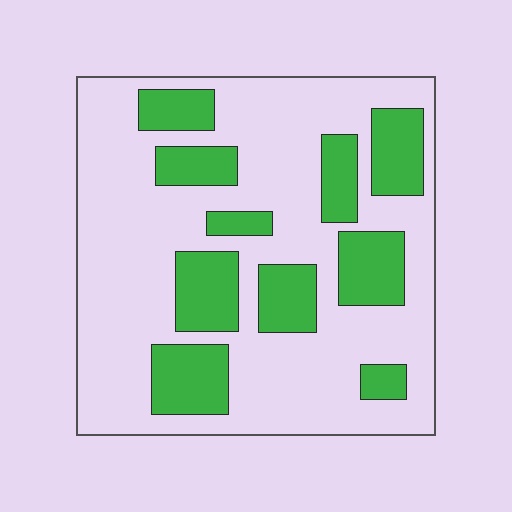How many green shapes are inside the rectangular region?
10.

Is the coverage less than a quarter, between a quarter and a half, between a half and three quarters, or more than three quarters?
Between a quarter and a half.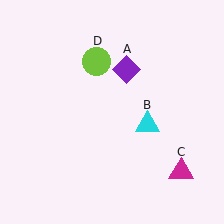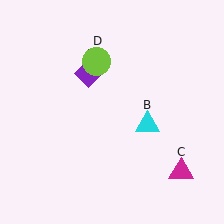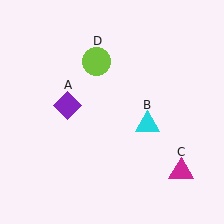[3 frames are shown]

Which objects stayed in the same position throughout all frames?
Cyan triangle (object B) and magenta triangle (object C) and lime circle (object D) remained stationary.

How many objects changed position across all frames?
1 object changed position: purple diamond (object A).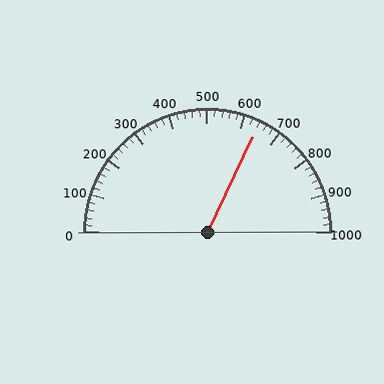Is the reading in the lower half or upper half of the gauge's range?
The reading is in the upper half of the range (0 to 1000).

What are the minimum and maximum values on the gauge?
The gauge ranges from 0 to 1000.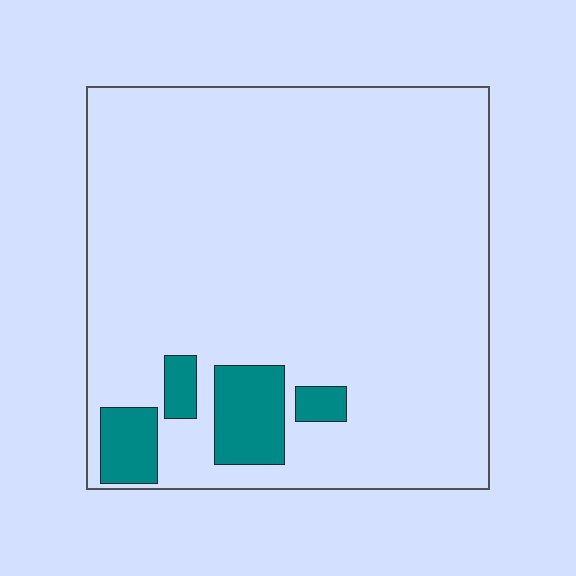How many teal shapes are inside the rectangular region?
4.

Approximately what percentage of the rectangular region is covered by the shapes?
Approximately 10%.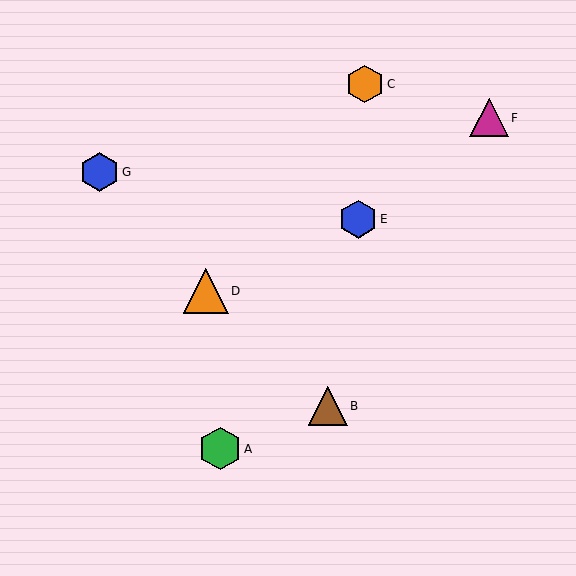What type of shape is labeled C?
Shape C is an orange hexagon.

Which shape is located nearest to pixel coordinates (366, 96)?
The orange hexagon (labeled C) at (365, 84) is nearest to that location.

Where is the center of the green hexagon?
The center of the green hexagon is at (220, 449).